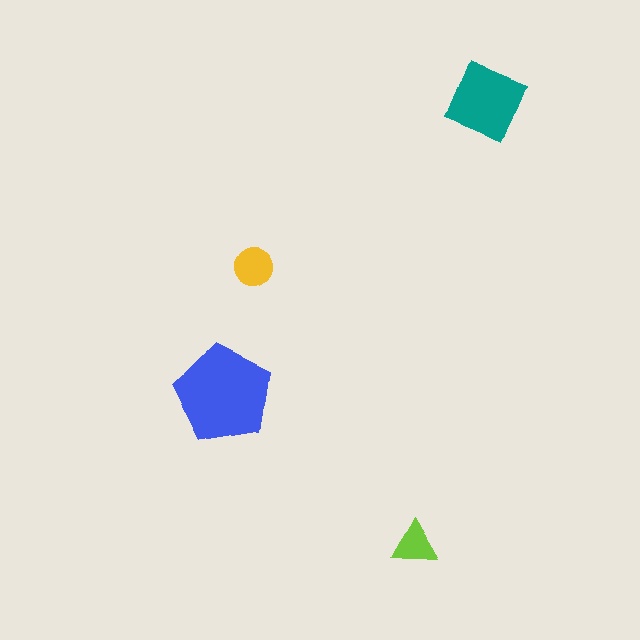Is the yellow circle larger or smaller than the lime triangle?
Larger.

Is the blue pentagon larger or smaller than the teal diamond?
Larger.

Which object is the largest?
The blue pentagon.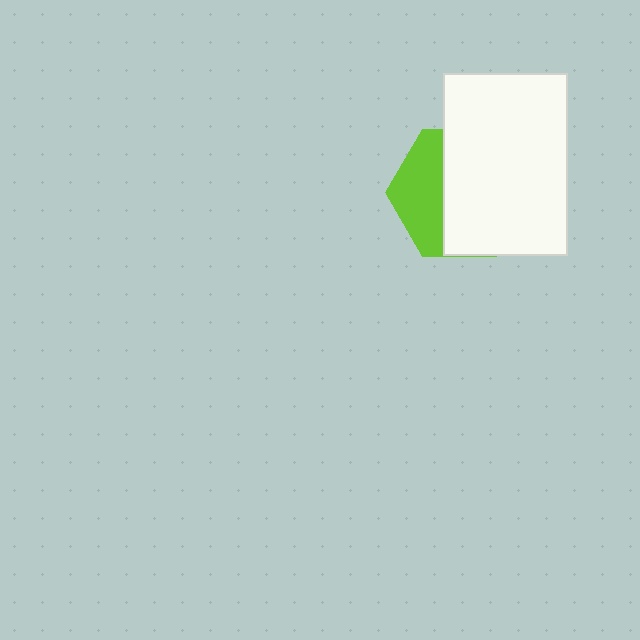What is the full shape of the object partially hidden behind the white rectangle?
The partially hidden object is a lime hexagon.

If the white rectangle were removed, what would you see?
You would see the complete lime hexagon.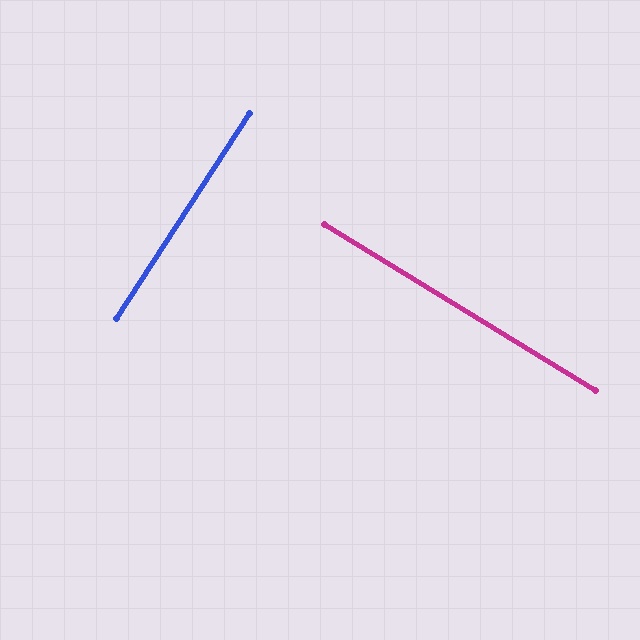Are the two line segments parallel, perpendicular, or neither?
Perpendicular — they meet at approximately 88°.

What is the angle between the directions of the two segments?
Approximately 88 degrees.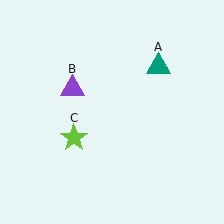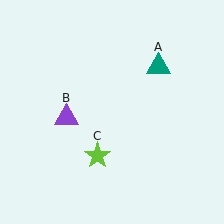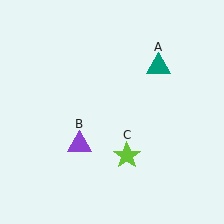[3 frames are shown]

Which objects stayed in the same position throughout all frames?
Teal triangle (object A) remained stationary.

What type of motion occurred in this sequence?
The purple triangle (object B), lime star (object C) rotated counterclockwise around the center of the scene.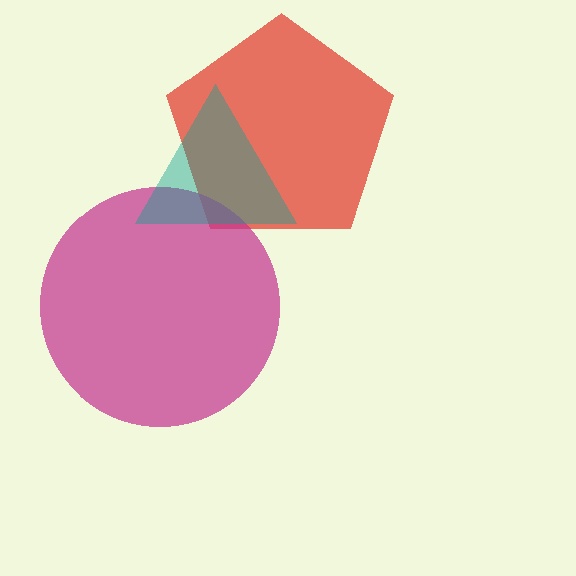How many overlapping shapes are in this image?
There are 3 overlapping shapes in the image.